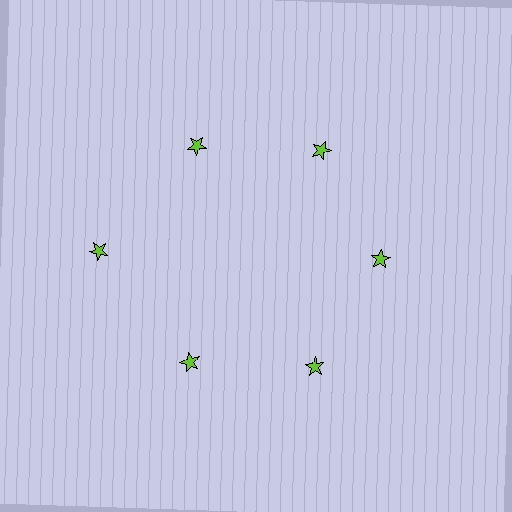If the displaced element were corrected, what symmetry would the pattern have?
It would have 6-fold rotational symmetry — the pattern would map onto itself every 60 degrees.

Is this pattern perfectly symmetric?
No. The 6 lime stars are arranged in a ring, but one element near the 9 o'clock position is pushed outward from the center, breaking the 6-fold rotational symmetry.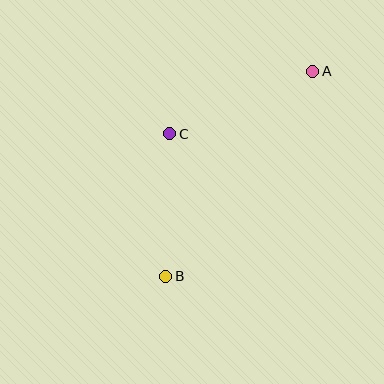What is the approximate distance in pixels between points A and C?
The distance between A and C is approximately 156 pixels.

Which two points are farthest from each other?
Points A and B are farthest from each other.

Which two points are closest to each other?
Points B and C are closest to each other.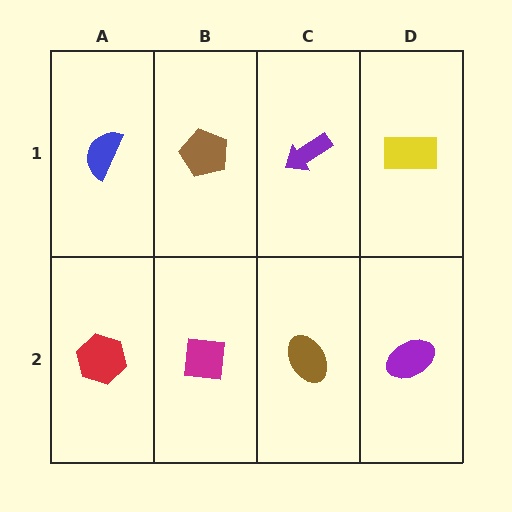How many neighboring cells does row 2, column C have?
3.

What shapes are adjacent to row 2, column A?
A blue semicircle (row 1, column A), a magenta square (row 2, column B).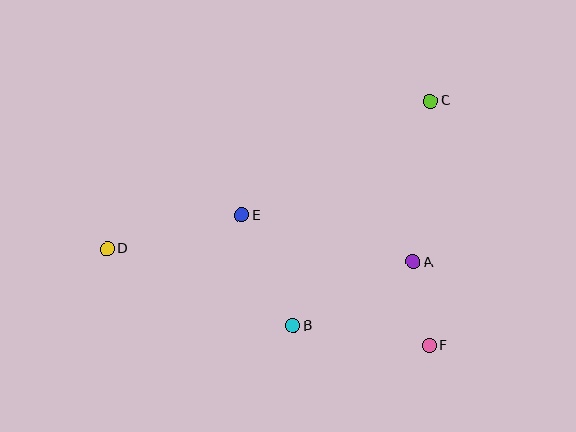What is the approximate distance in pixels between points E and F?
The distance between E and F is approximately 229 pixels.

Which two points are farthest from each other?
Points C and D are farthest from each other.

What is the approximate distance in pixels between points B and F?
The distance between B and F is approximately 138 pixels.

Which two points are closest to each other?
Points A and F are closest to each other.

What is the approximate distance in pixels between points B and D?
The distance between B and D is approximately 201 pixels.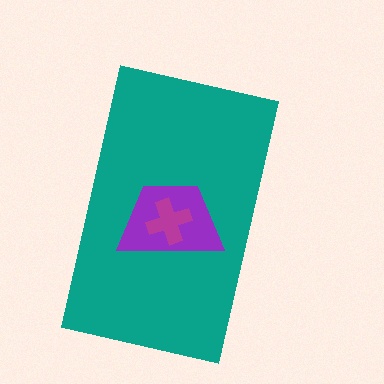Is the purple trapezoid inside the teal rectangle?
Yes.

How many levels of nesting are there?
3.